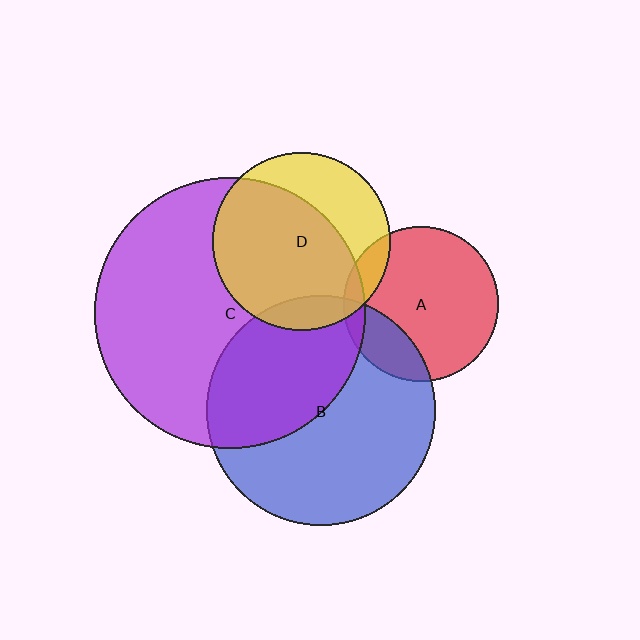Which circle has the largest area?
Circle C (purple).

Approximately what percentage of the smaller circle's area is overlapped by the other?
Approximately 5%.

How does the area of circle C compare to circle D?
Approximately 2.3 times.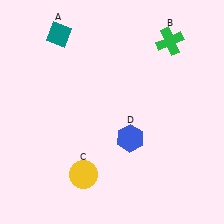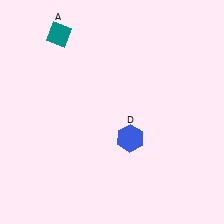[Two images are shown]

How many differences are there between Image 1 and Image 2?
There are 2 differences between the two images.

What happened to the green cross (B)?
The green cross (B) was removed in Image 2. It was in the top-right area of Image 1.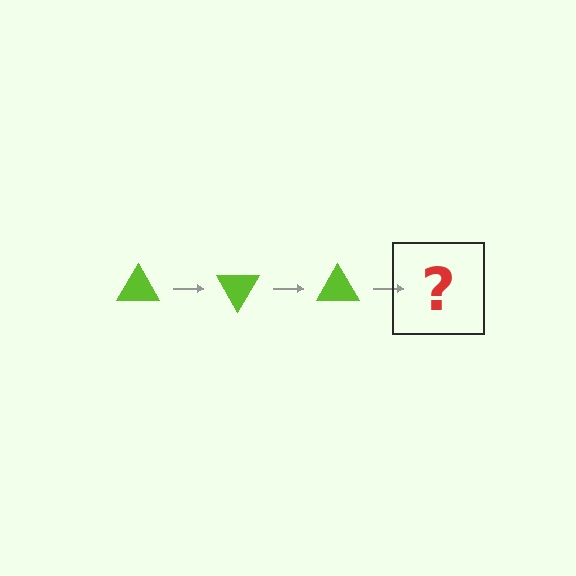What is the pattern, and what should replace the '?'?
The pattern is that the triangle rotates 60 degrees each step. The '?' should be a lime triangle rotated 180 degrees.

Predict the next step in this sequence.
The next step is a lime triangle rotated 180 degrees.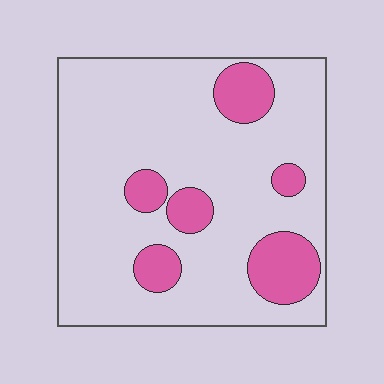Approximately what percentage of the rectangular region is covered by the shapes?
Approximately 20%.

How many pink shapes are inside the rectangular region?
6.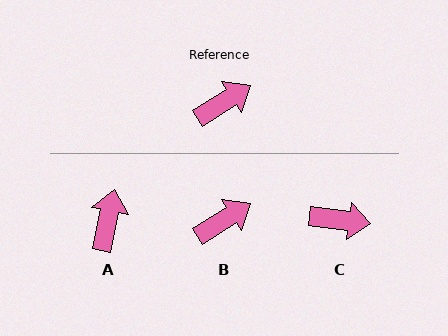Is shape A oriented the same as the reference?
No, it is off by about 46 degrees.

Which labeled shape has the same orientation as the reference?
B.